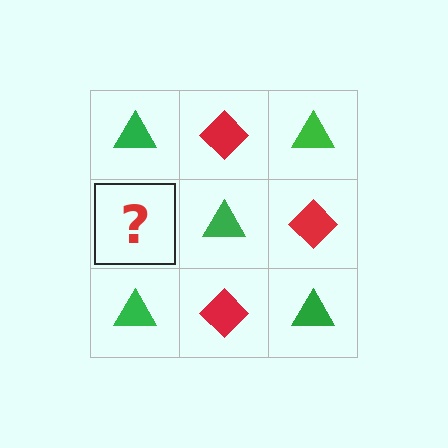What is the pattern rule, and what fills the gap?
The rule is that it alternates green triangle and red diamond in a checkerboard pattern. The gap should be filled with a red diamond.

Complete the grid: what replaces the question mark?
The question mark should be replaced with a red diamond.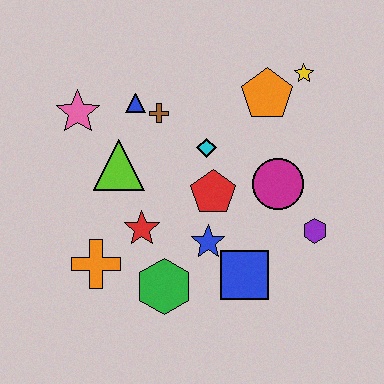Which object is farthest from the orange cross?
The yellow star is farthest from the orange cross.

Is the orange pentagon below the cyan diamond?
No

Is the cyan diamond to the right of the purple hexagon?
No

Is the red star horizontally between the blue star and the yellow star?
No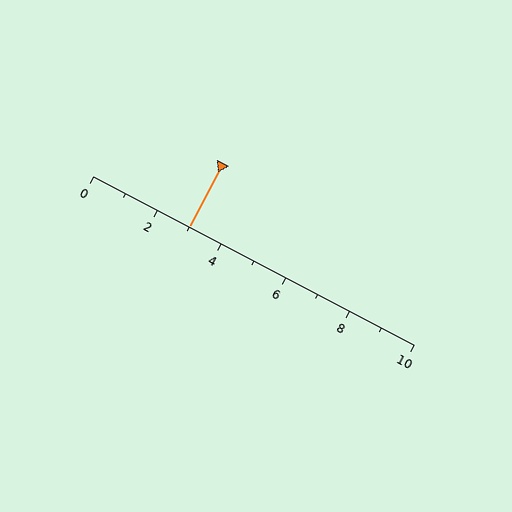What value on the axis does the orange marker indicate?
The marker indicates approximately 3.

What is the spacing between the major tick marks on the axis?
The major ticks are spaced 2 apart.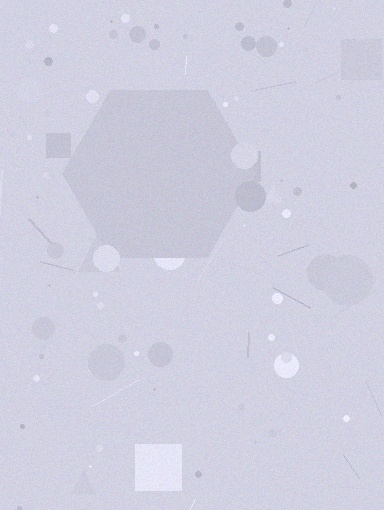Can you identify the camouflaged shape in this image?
The camouflaged shape is a hexagon.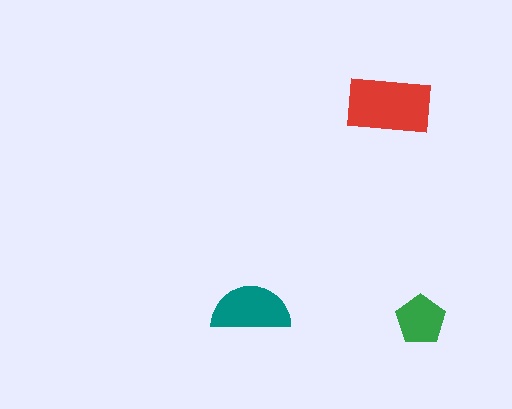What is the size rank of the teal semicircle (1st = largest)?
2nd.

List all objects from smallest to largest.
The green pentagon, the teal semicircle, the red rectangle.